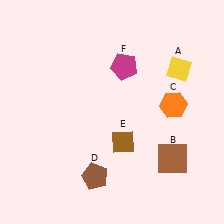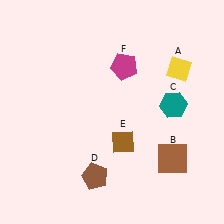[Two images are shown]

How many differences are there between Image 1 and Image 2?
There is 1 difference between the two images.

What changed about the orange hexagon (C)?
In Image 1, C is orange. In Image 2, it changed to teal.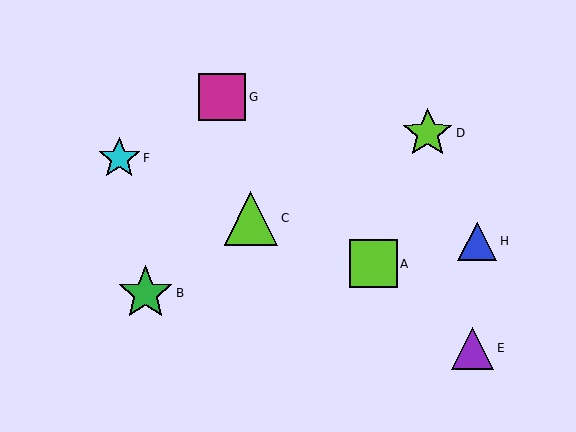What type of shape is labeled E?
Shape E is a purple triangle.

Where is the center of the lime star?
The center of the lime star is at (428, 133).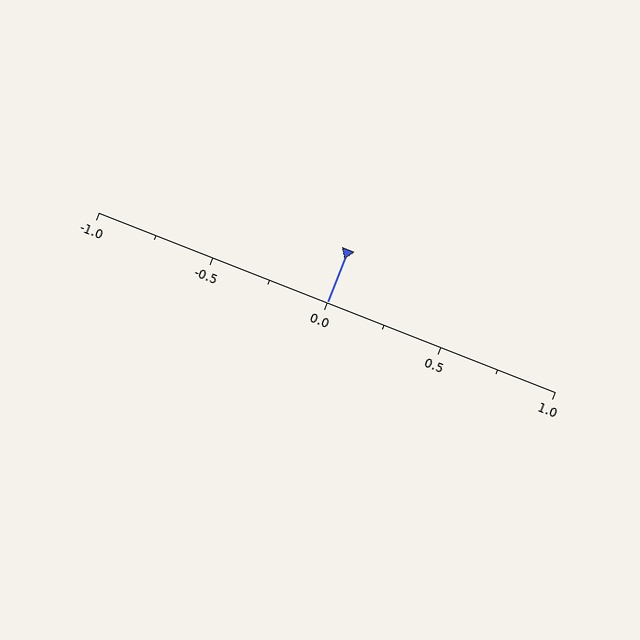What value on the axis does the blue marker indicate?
The marker indicates approximately 0.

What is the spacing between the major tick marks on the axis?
The major ticks are spaced 0.5 apart.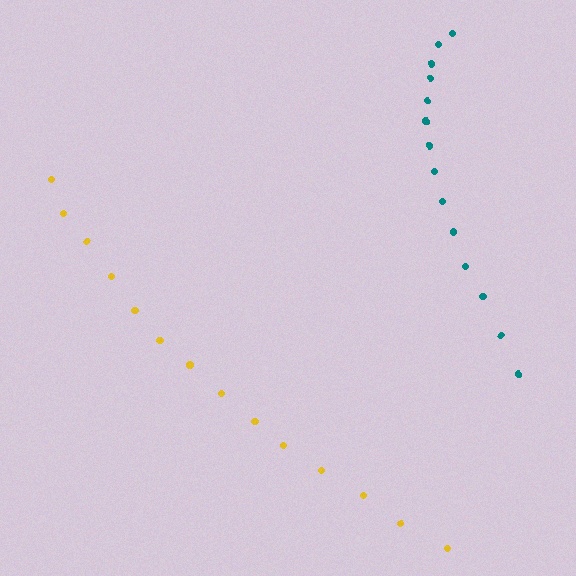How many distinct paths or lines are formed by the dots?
There are 2 distinct paths.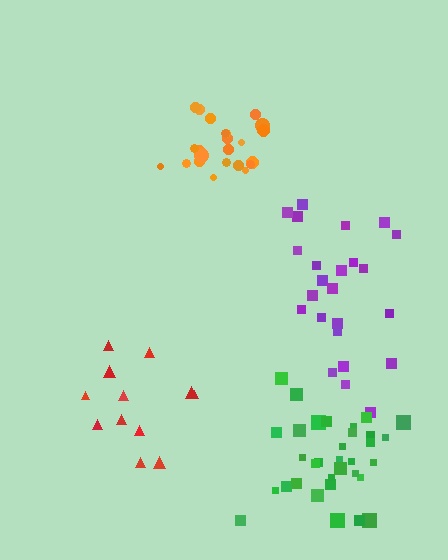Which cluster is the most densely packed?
Orange.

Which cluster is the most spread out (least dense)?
Purple.